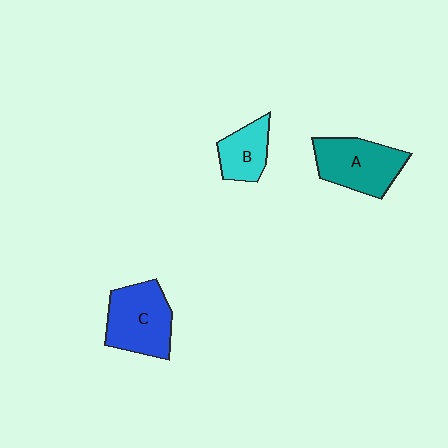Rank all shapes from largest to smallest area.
From largest to smallest: C (blue), A (teal), B (cyan).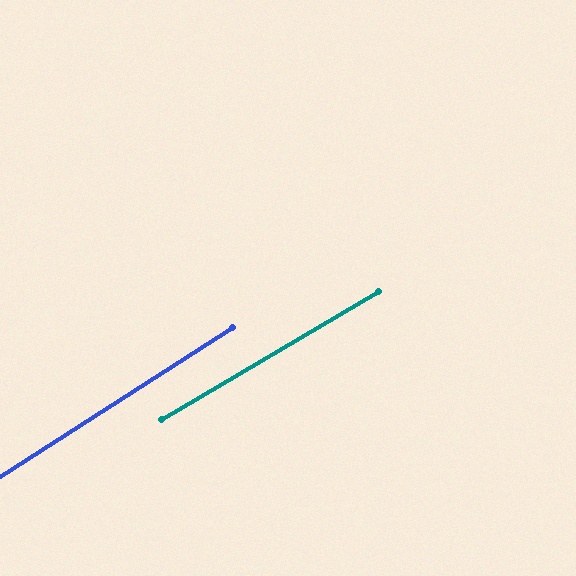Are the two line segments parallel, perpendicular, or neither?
Parallel — their directions differ by only 2.0°.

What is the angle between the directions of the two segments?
Approximately 2 degrees.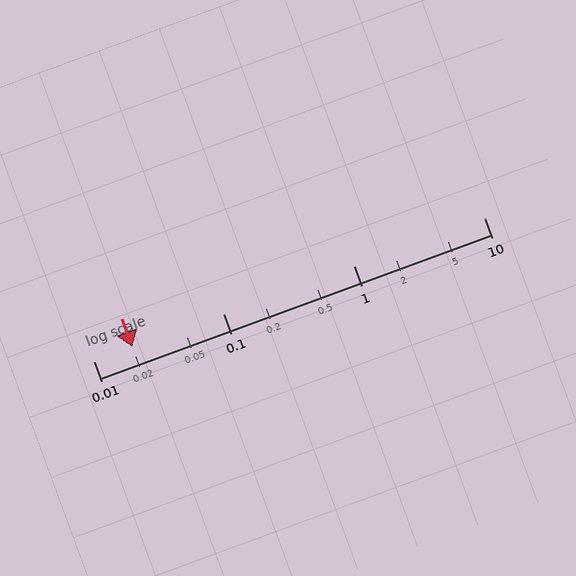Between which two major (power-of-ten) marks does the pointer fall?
The pointer is between 0.01 and 0.1.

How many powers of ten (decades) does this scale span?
The scale spans 3 decades, from 0.01 to 10.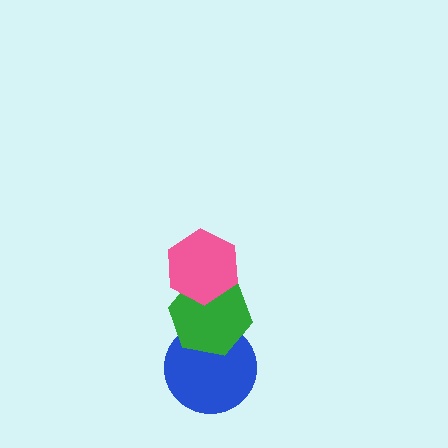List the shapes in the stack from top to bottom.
From top to bottom: the pink hexagon, the green hexagon, the blue circle.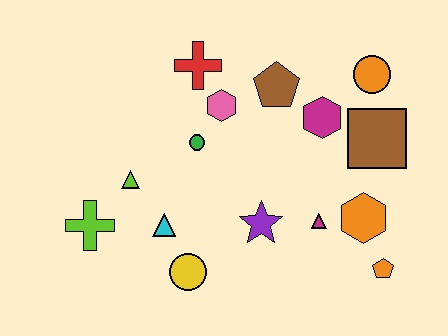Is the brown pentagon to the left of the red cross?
No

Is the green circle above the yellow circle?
Yes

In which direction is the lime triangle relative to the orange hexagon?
The lime triangle is to the left of the orange hexagon.